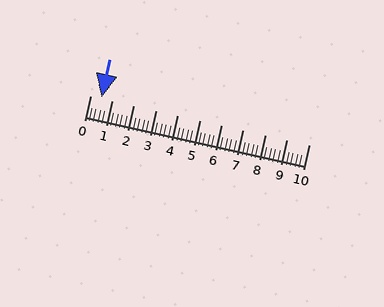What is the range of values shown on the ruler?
The ruler shows values from 0 to 10.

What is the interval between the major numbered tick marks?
The major tick marks are spaced 1 units apart.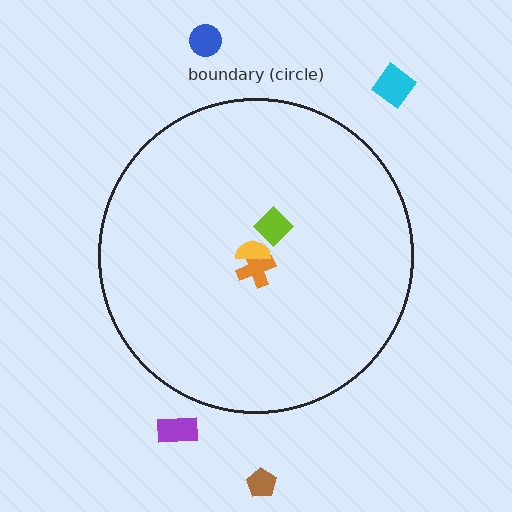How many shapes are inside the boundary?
3 inside, 4 outside.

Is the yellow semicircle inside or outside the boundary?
Inside.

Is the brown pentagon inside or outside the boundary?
Outside.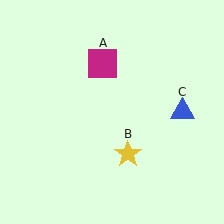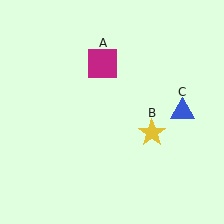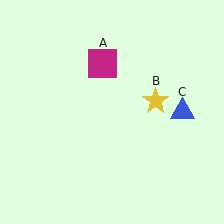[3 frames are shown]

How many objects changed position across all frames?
1 object changed position: yellow star (object B).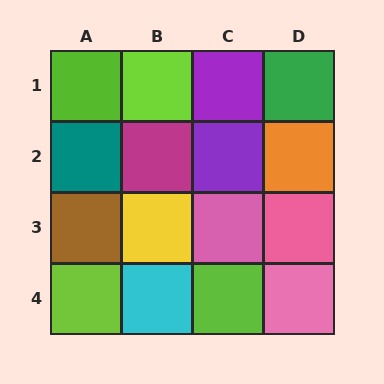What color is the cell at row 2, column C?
Purple.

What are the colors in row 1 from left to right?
Lime, lime, purple, green.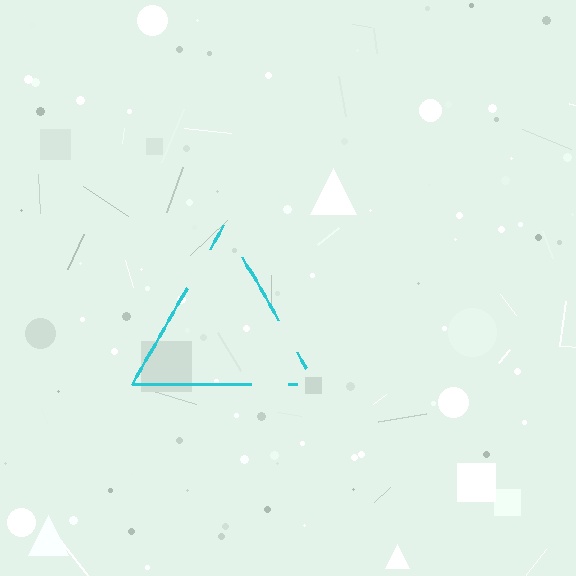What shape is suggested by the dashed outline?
The dashed outline suggests a triangle.